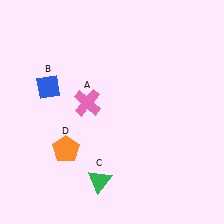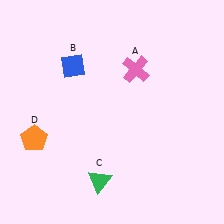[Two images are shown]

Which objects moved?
The objects that moved are: the pink cross (A), the blue diamond (B), the orange pentagon (D).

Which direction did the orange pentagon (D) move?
The orange pentagon (D) moved left.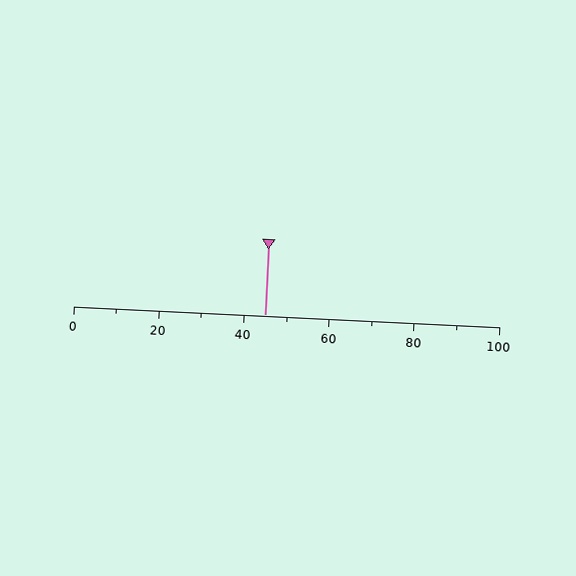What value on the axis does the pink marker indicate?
The marker indicates approximately 45.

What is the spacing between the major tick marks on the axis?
The major ticks are spaced 20 apart.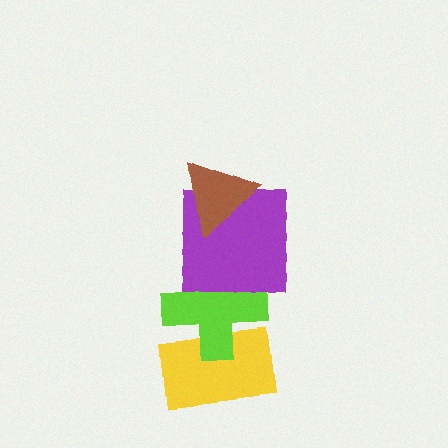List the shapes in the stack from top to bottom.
From top to bottom: the brown triangle, the purple square, the lime cross, the yellow rectangle.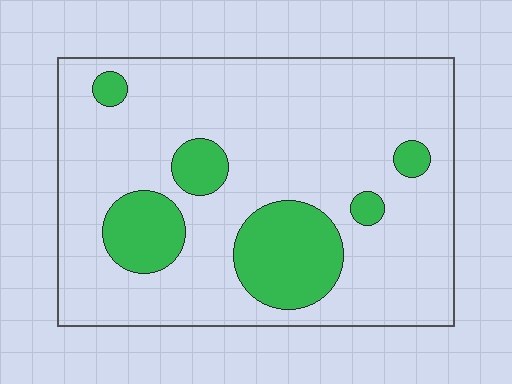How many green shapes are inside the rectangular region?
6.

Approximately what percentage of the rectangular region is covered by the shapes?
Approximately 20%.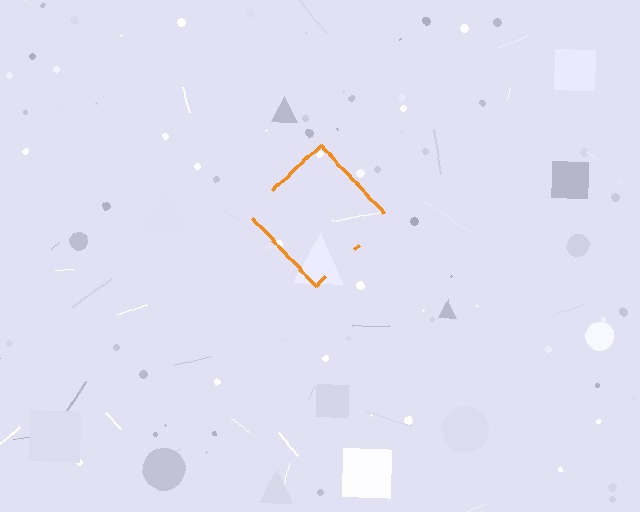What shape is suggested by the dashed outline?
The dashed outline suggests a diamond.